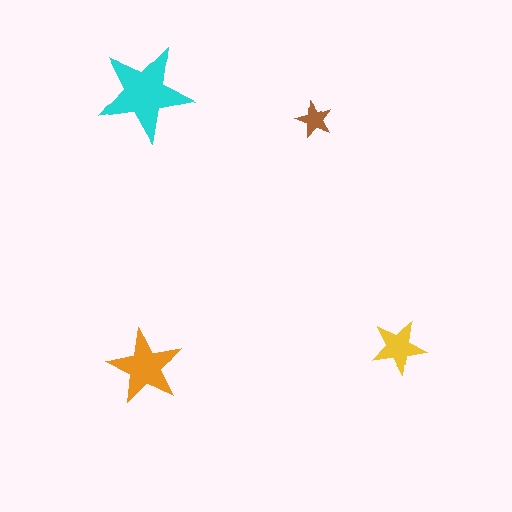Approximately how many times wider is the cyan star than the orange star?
About 1.5 times wider.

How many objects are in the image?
There are 4 objects in the image.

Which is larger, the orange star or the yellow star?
The orange one.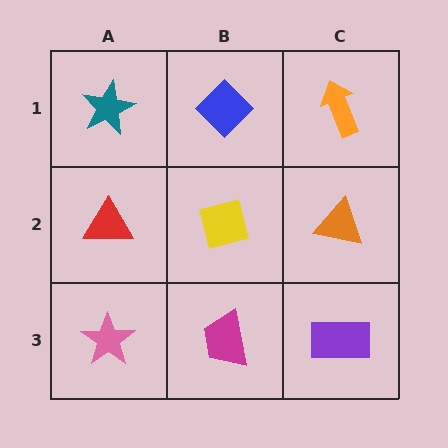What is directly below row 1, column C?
An orange triangle.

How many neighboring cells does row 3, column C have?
2.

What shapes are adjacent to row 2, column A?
A teal star (row 1, column A), a pink star (row 3, column A), a yellow square (row 2, column B).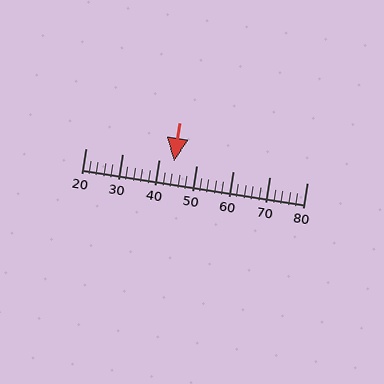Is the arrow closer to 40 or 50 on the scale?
The arrow is closer to 40.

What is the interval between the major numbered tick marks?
The major tick marks are spaced 10 units apart.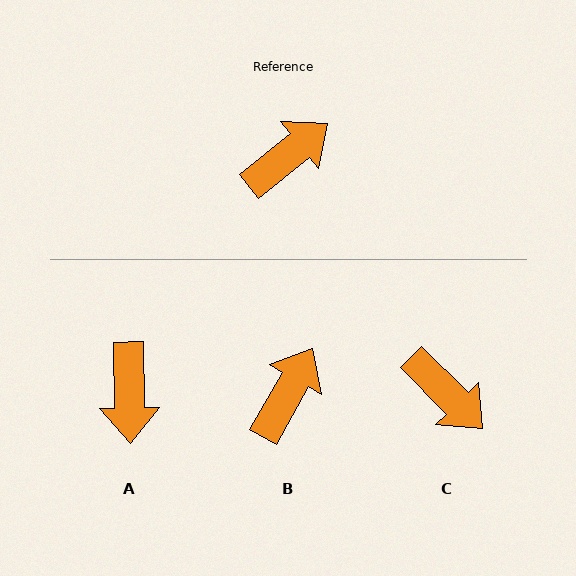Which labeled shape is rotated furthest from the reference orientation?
A, about 128 degrees away.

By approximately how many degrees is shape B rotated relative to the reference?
Approximately 22 degrees counter-clockwise.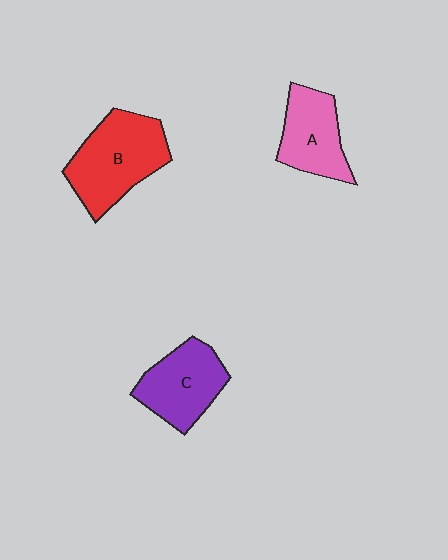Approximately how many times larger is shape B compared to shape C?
Approximately 1.3 times.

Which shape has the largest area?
Shape B (red).